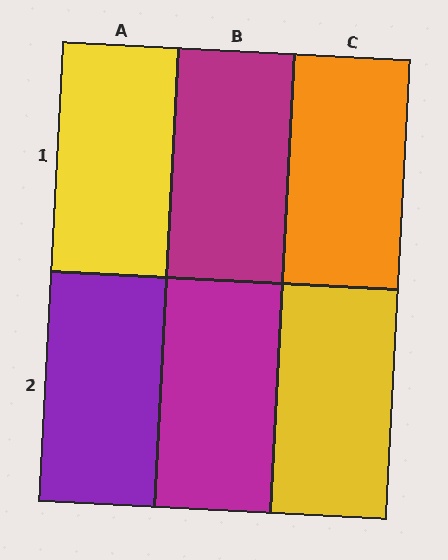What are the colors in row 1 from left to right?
Yellow, magenta, orange.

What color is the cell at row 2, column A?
Purple.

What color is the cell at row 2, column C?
Yellow.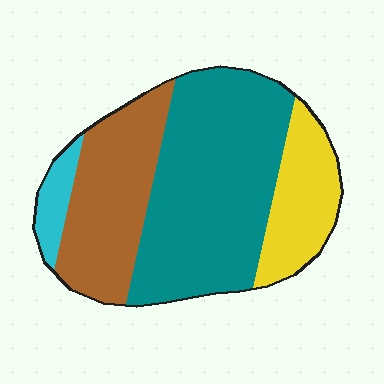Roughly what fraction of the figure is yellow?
Yellow covers 17% of the figure.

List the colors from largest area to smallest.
From largest to smallest: teal, brown, yellow, cyan.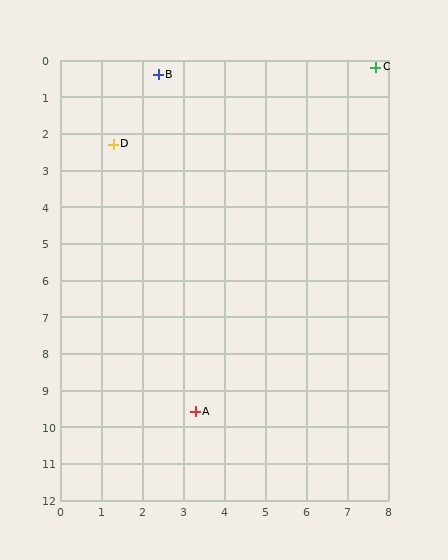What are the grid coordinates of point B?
Point B is at approximately (2.4, 0.4).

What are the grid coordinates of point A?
Point A is at approximately (3.3, 9.6).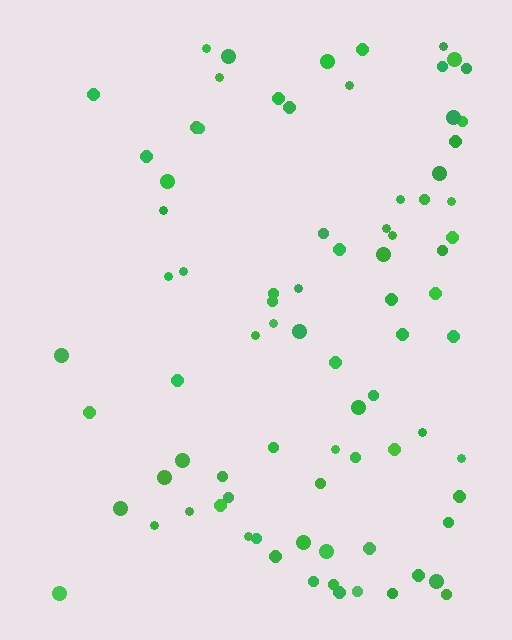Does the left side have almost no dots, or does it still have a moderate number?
Still a moderate number, just noticeably fewer than the right.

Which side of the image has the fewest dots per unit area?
The left.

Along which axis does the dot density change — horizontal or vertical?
Horizontal.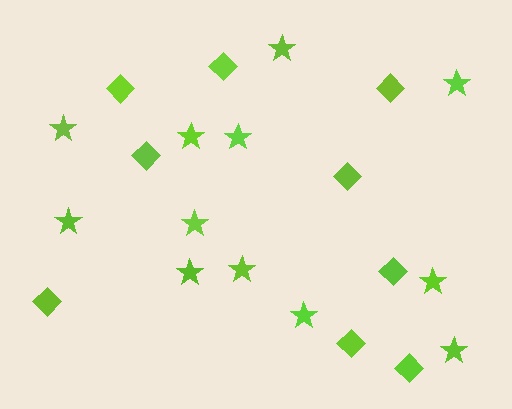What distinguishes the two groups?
There are 2 groups: one group of diamonds (9) and one group of stars (12).